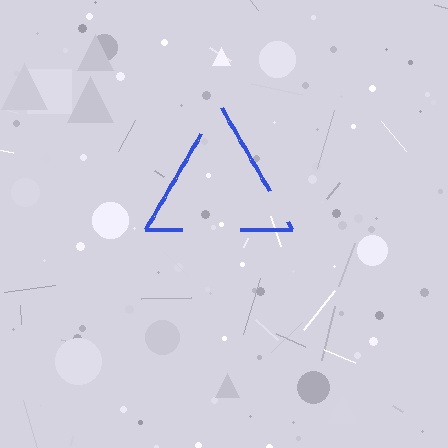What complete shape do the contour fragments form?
The contour fragments form a triangle.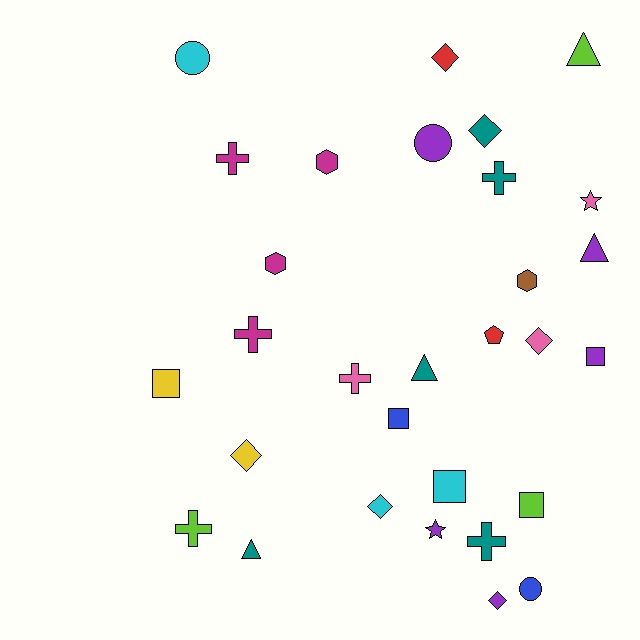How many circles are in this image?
There are 3 circles.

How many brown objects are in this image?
There is 1 brown object.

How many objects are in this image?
There are 30 objects.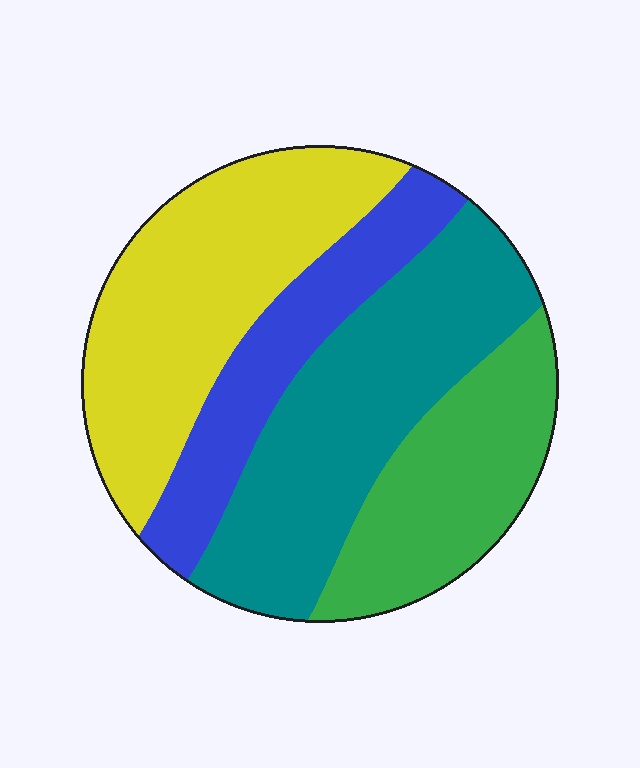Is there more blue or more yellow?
Yellow.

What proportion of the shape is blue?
Blue covers roughly 15% of the shape.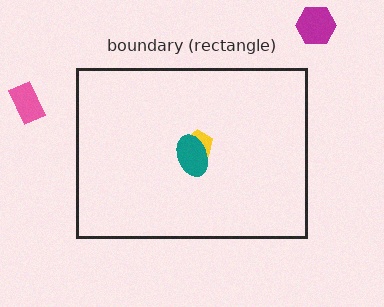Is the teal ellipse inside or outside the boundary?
Inside.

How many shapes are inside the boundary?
2 inside, 2 outside.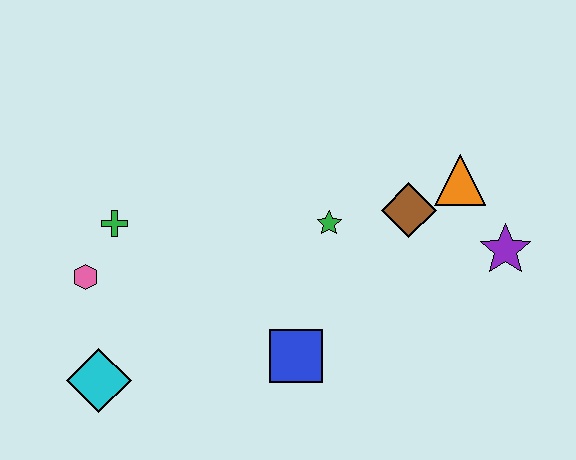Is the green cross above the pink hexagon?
Yes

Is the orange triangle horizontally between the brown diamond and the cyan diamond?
No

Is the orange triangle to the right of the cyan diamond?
Yes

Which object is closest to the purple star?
The orange triangle is closest to the purple star.